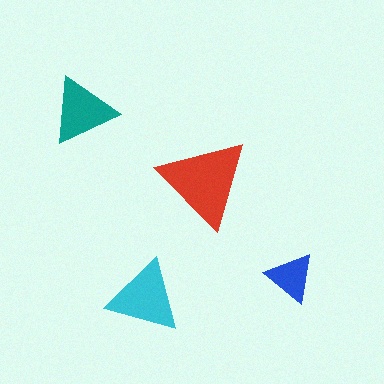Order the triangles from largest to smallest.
the red one, the cyan one, the teal one, the blue one.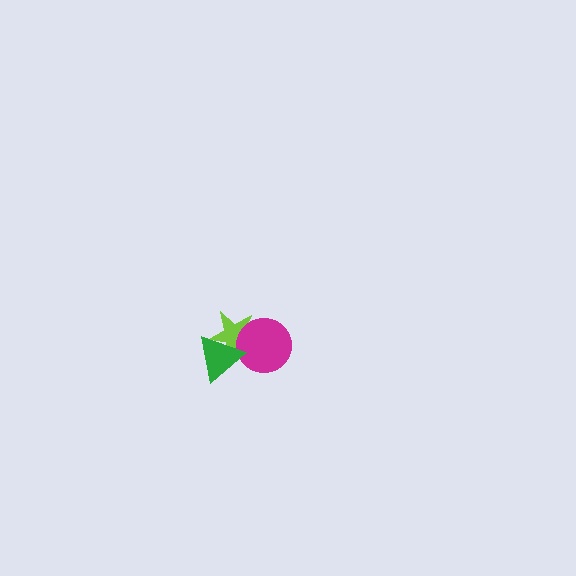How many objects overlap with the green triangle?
2 objects overlap with the green triangle.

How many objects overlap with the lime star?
2 objects overlap with the lime star.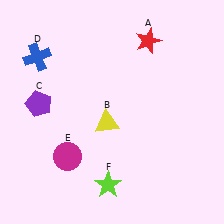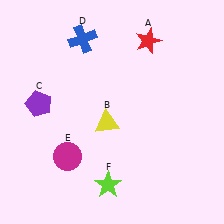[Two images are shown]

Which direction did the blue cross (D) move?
The blue cross (D) moved right.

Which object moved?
The blue cross (D) moved right.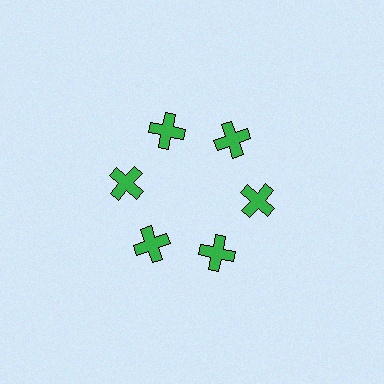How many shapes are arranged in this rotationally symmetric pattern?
There are 6 shapes, arranged in 6 groups of 1.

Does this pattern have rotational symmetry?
Yes, this pattern has 6-fold rotational symmetry. It looks the same after rotating 60 degrees around the center.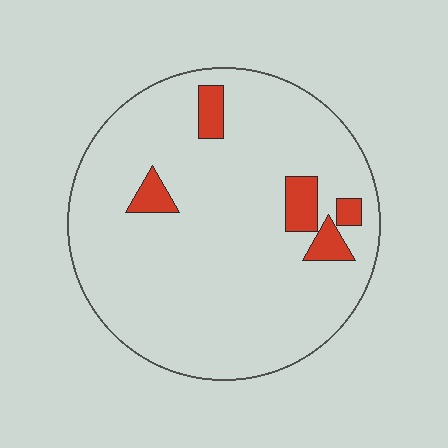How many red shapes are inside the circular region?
5.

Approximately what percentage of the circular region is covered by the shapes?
Approximately 10%.